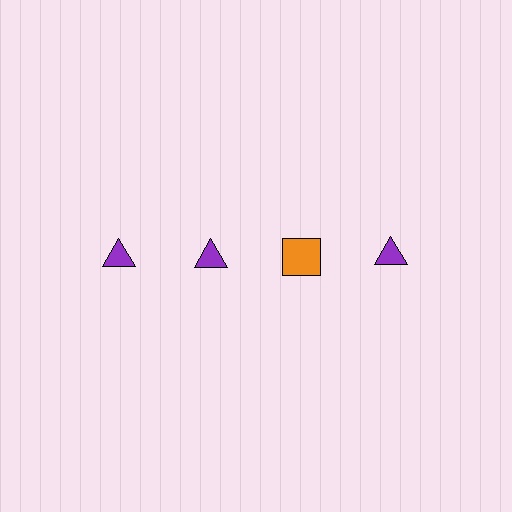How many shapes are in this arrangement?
There are 4 shapes arranged in a grid pattern.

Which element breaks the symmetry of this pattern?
The orange square in the top row, center column breaks the symmetry. All other shapes are purple triangles.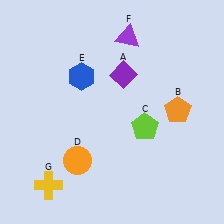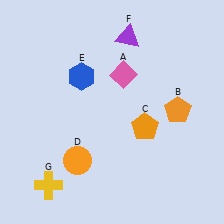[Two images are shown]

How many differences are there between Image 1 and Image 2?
There are 2 differences between the two images.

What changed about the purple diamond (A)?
In Image 1, A is purple. In Image 2, it changed to pink.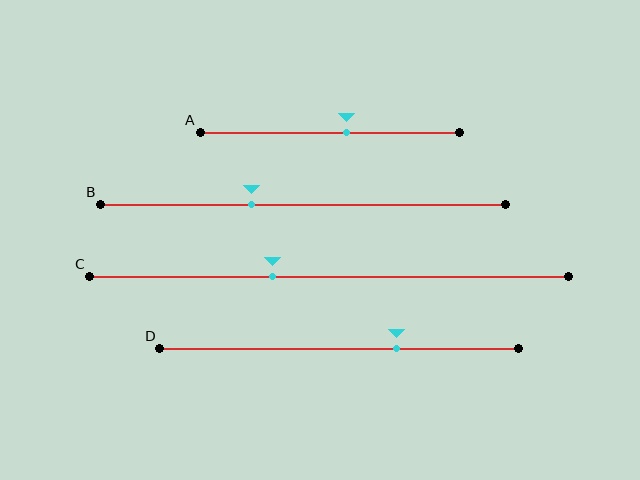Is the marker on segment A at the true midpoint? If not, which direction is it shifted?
No, the marker on segment A is shifted to the right by about 6% of the segment length.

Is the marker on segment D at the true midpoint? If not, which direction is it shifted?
No, the marker on segment D is shifted to the right by about 16% of the segment length.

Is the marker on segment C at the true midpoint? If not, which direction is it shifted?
No, the marker on segment C is shifted to the left by about 12% of the segment length.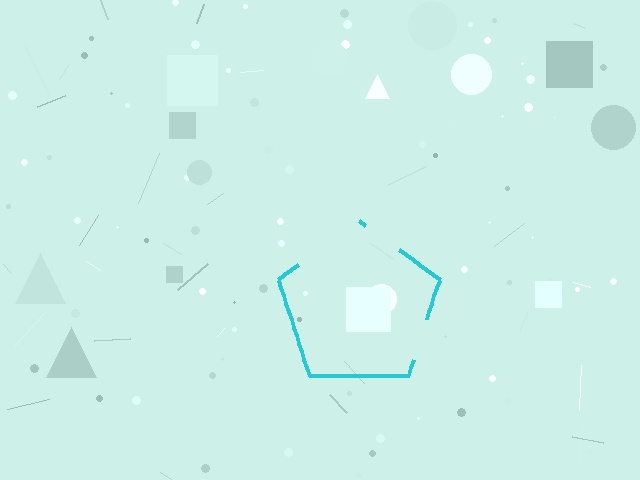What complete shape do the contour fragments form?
The contour fragments form a pentagon.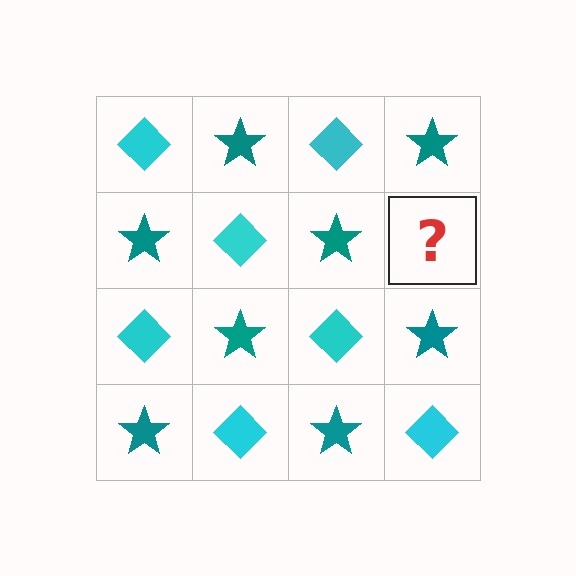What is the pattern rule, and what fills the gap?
The rule is that it alternates cyan diamond and teal star in a checkerboard pattern. The gap should be filled with a cyan diamond.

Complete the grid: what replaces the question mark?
The question mark should be replaced with a cyan diamond.